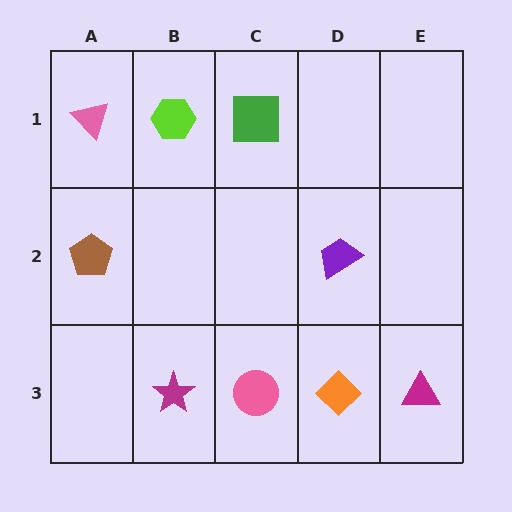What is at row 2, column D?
A purple trapezoid.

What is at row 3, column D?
An orange diamond.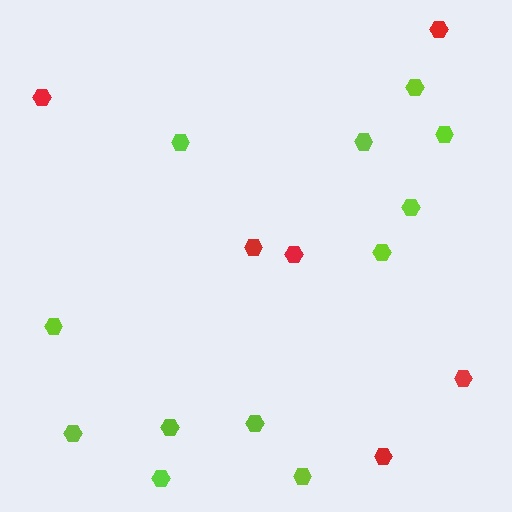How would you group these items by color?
There are 2 groups: one group of red hexagons (6) and one group of lime hexagons (12).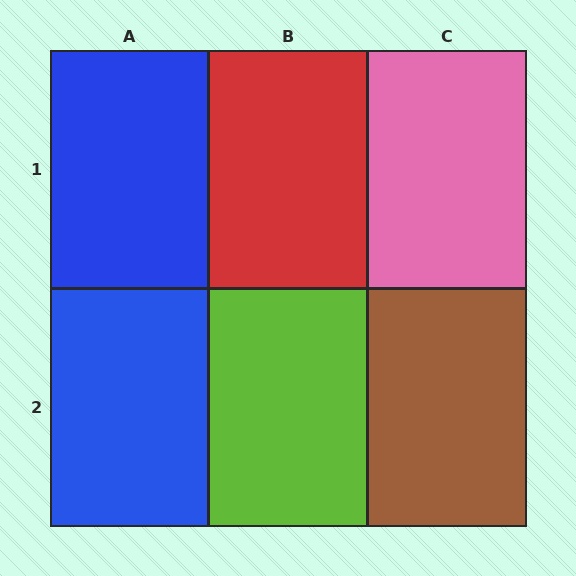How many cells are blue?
2 cells are blue.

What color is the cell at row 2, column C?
Brown.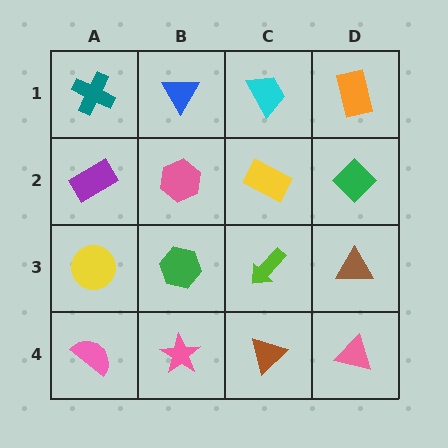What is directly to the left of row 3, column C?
A green hexagon.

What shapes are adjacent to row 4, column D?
A brown triangle (row 3, column D), a brown triangle (row 4, column C).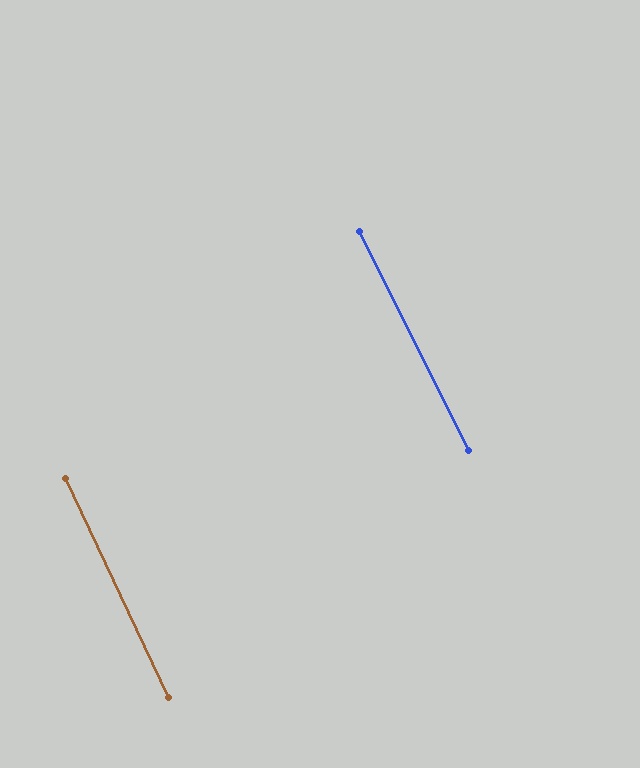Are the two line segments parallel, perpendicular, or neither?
Parallel — their directions differ by only 1.3°.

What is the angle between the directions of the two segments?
Approximately 1 degree.